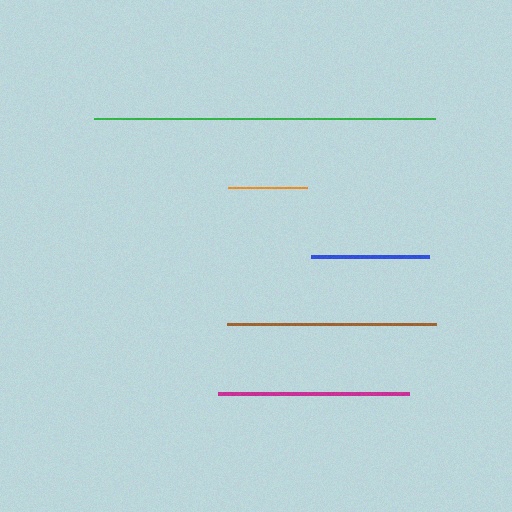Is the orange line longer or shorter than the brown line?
The brown line is longer than the orange line.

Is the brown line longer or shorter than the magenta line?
The brown line is longer than the magenta line.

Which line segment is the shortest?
The orange line is the shortest at approximately 79 pixels.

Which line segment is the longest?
The green line is the longest at approximately 341 pixels.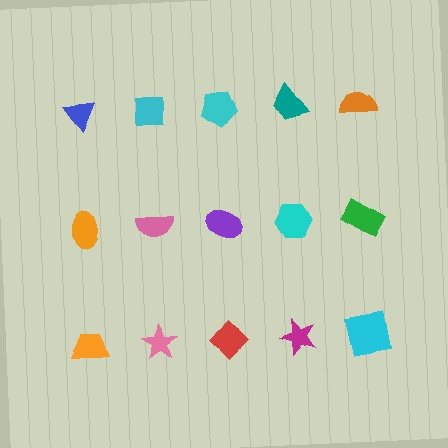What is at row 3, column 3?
A red diamond.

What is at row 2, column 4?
A cyan hexagon.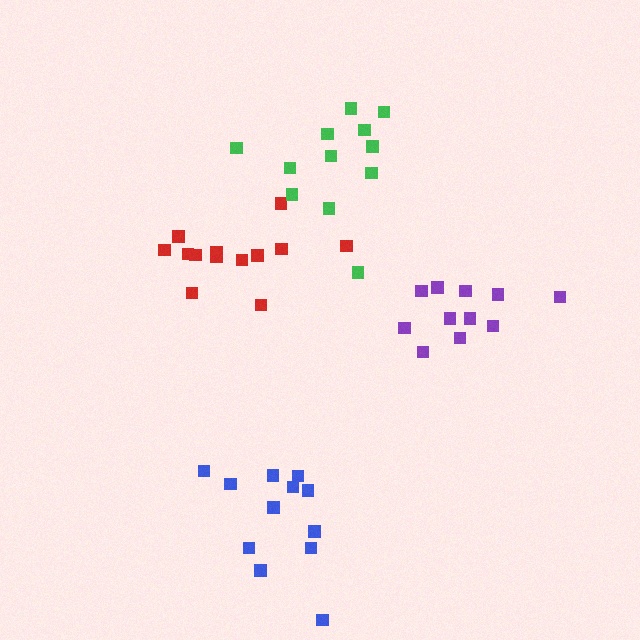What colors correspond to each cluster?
The clusters are colored: red, purple, blue, green.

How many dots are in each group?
Group 1: 13 dots, Group 2: 11 dots, Group 3: 12 dots, Group 4: 12 dots (48 total).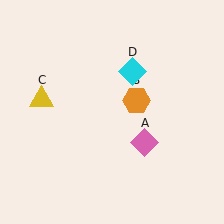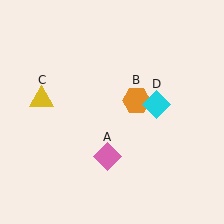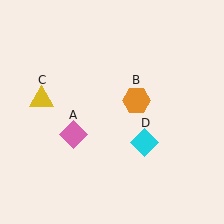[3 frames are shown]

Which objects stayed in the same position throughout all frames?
Orange hexagon (object B) and yellow triangle (object C) remained stationary.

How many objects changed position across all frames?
2 objects changed position: pink diamond (object A), cyan diamond (object D).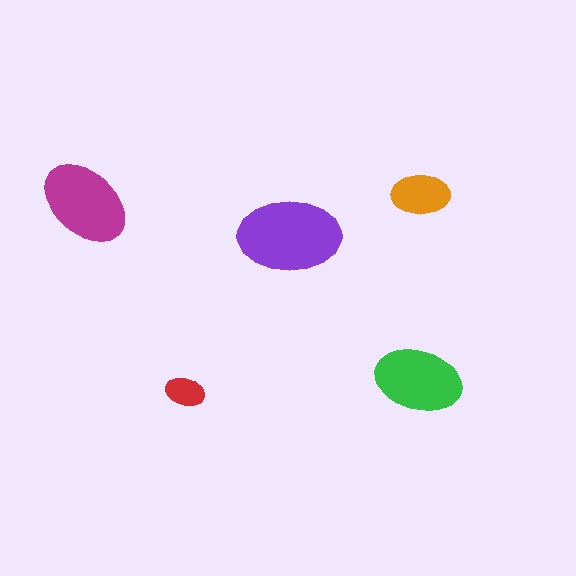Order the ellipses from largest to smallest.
the purple one, the magenta one, the green one, the orange one, the red one.